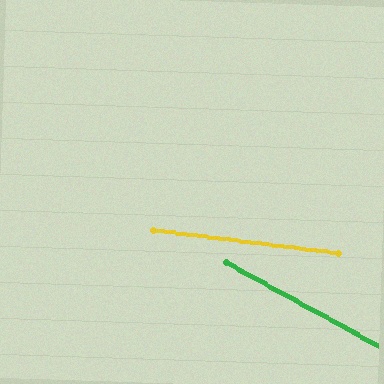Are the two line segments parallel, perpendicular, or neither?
Neither parallel nor perpendicular — they differ by about 22°.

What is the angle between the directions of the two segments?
Approximately 22 degrees.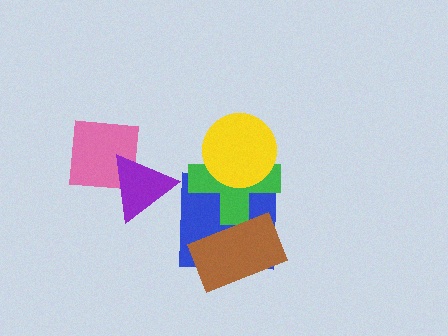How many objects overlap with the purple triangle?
1 object overlaps with the purple triangle.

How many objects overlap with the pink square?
1 object overlaps with the pink square.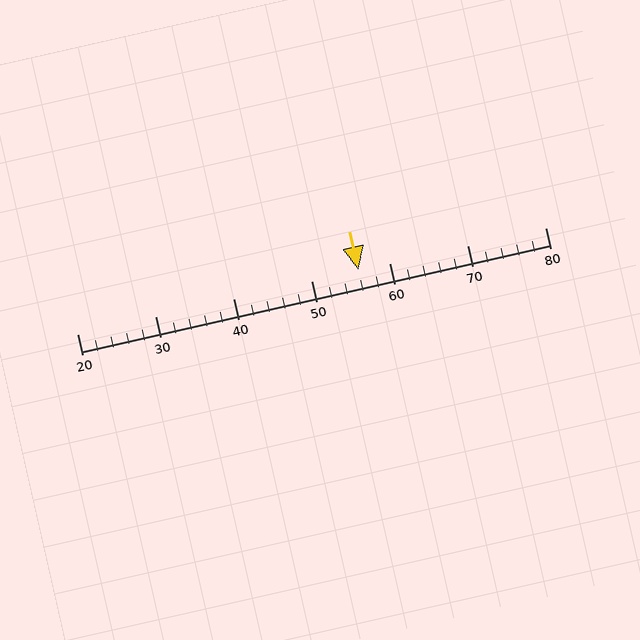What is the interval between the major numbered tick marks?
The major tick marks are spaced 10 units apart.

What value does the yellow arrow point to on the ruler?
The yellow arrow points to approximately 56.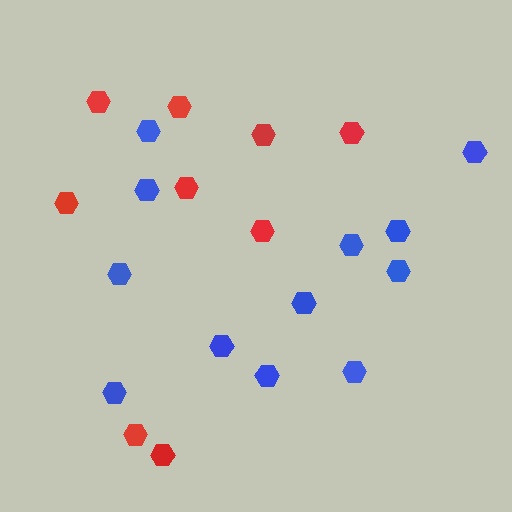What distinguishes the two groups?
There are 2 groups: one group of blue hexagons (12) and one group of red hexagons (9).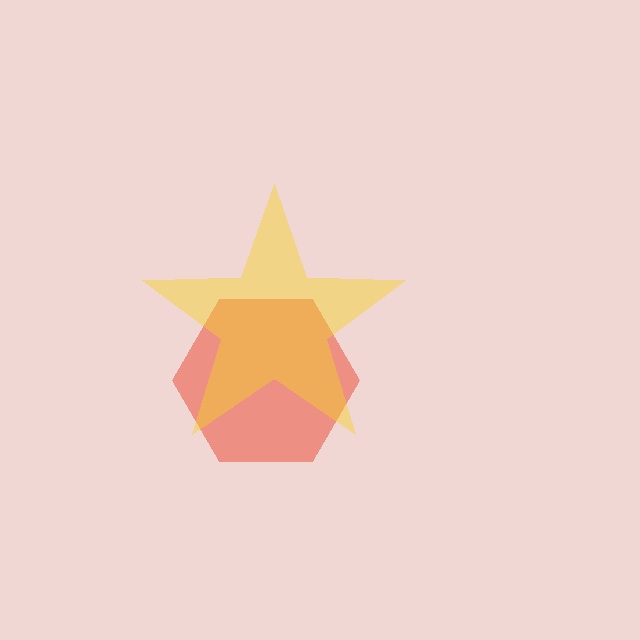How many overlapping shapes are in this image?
There are 2 overlapping shapes in the image.